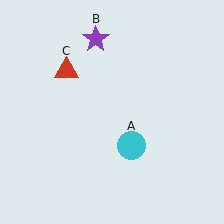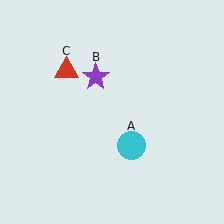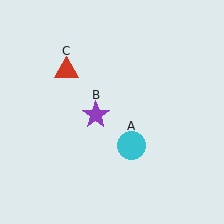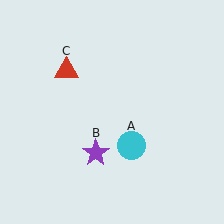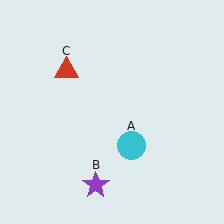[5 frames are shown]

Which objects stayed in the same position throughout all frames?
Cyan circle (object A) and red triangle (object C) remained stationary.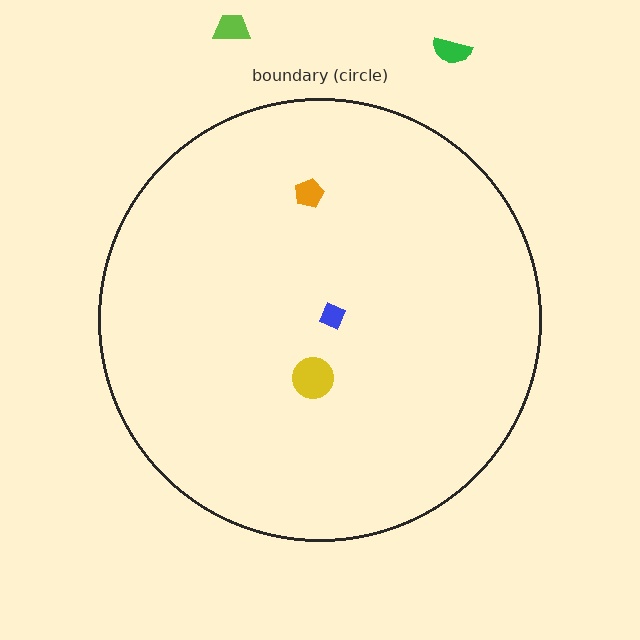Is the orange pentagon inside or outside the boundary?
Inside.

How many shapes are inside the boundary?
3 inside, 2 outside.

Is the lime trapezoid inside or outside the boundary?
Outside.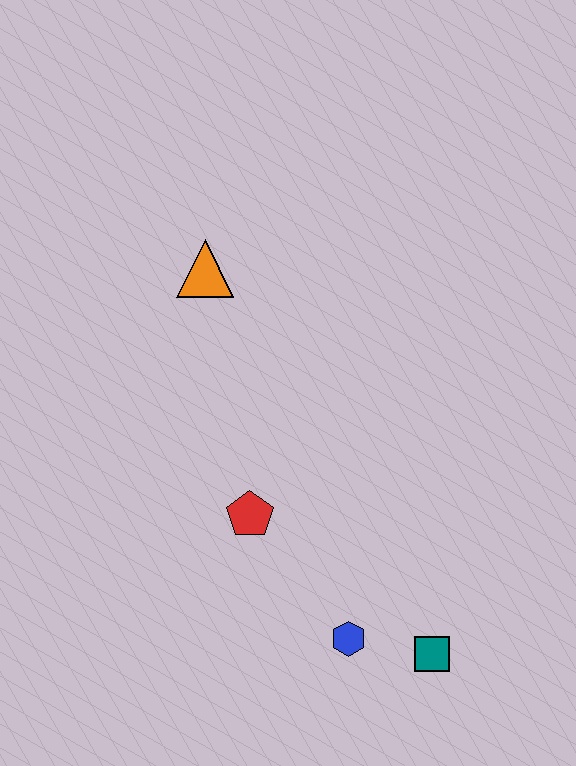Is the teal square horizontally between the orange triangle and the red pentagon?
No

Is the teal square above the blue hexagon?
No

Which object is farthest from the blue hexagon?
The orange triangle is farthest from the blue hexagon.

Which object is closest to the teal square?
The blue hexagon is closest to the teal square.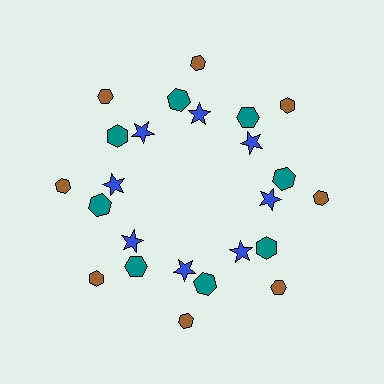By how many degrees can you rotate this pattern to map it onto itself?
The pattern maps onto itself every 45 degrees of rotation.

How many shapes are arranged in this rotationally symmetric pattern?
There are 24 shapes, arranged in 8 groups of 3.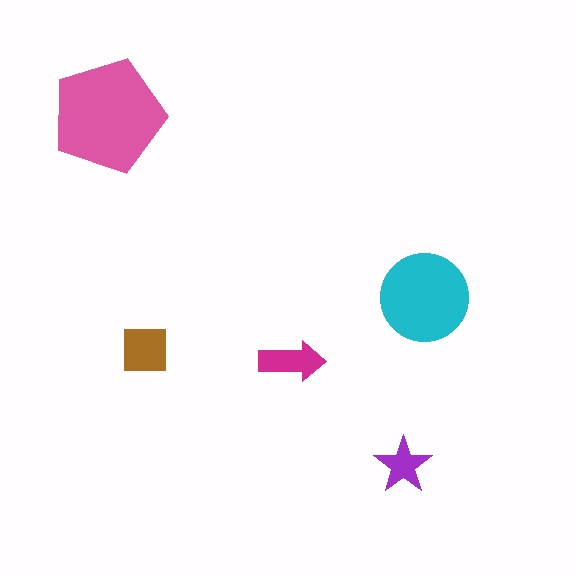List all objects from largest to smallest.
The pink pentagon, the cyan circle, the brown square, the magenta arrow, the purple star.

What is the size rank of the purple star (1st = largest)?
5th.